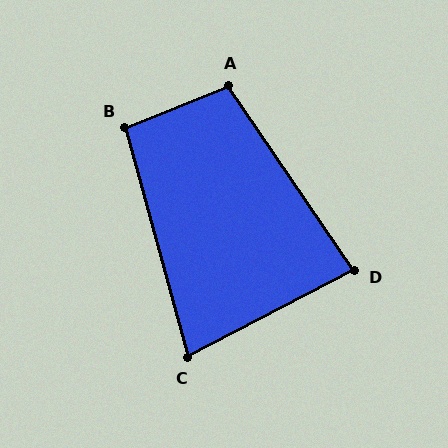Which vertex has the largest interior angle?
A, at approximately 102 degrees.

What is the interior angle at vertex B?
Approximately 97 degrees (obtuse).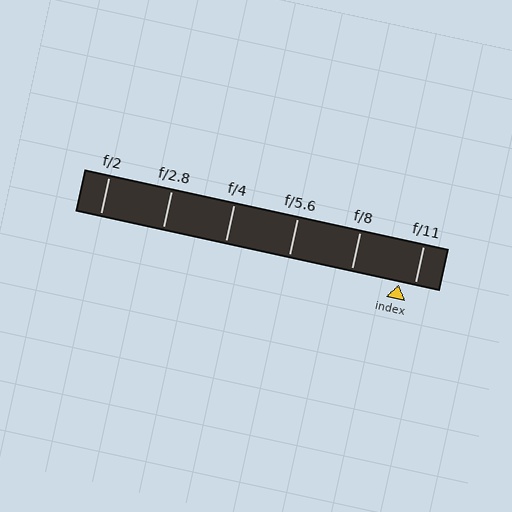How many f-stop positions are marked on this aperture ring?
There are 6 f-stop positions marked.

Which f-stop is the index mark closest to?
The index mark is closest to f/11.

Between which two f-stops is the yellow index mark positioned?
The index mark is between f/8 and f/11.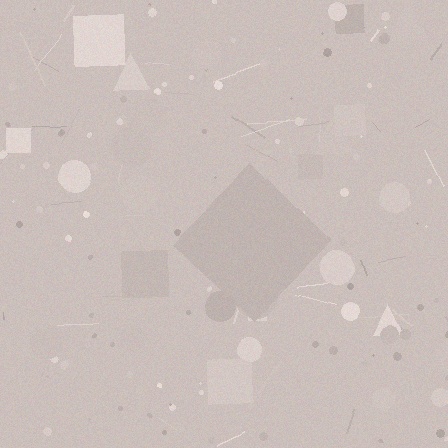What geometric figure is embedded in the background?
A diamond is embedded in the background.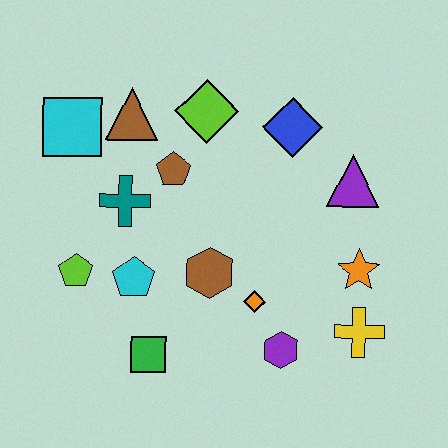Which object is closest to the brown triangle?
The cyan square is closest to the brown triangle.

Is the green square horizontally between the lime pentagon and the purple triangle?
Yes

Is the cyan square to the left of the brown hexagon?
Yes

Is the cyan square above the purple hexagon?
Yes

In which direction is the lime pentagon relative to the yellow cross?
The lime pentagon is to the left of the yellow cross.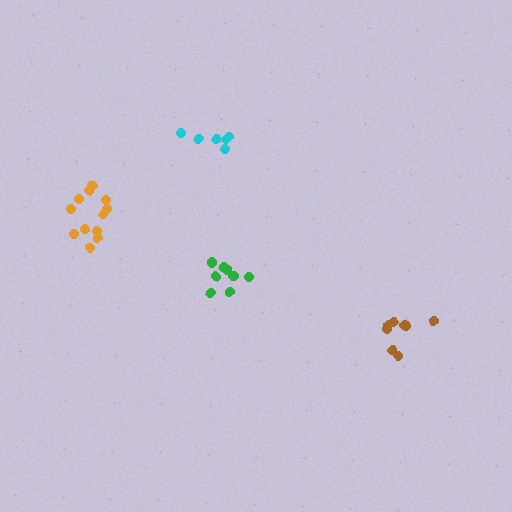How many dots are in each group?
Group 1: 8 dots, Group 2: 6 dots, Group 3: 8 dots, Group 4: 12 dots (34 total).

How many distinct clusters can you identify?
There are 4 distinct clusters.